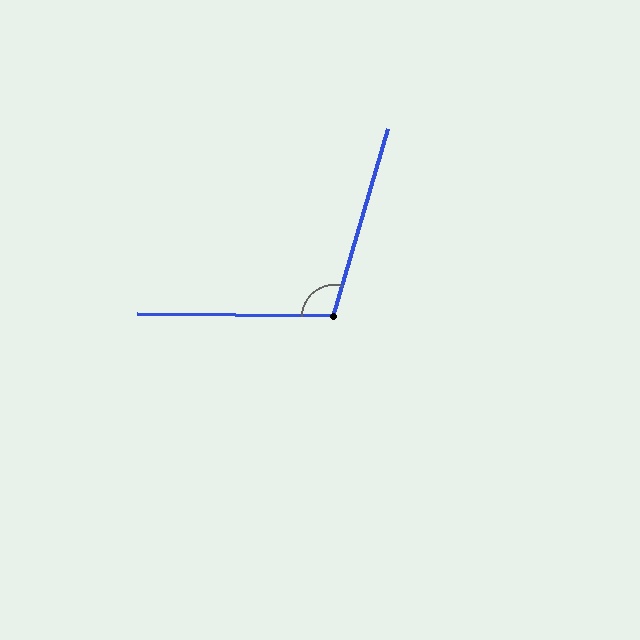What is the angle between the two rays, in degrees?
Approximately 106 degrees.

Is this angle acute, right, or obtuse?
It is obtuse.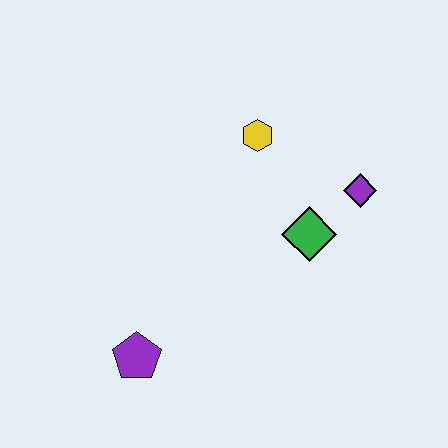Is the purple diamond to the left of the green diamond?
No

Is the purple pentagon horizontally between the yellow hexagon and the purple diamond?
No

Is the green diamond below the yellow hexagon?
Yes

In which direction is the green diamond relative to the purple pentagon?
The green diamond is to the right of the purple pentagon.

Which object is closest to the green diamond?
The purple diamond is closest to the green diamond.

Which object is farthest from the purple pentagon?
The purple diamond is farthest from the purple pentagon.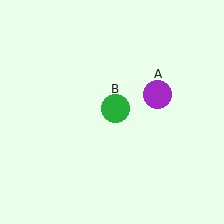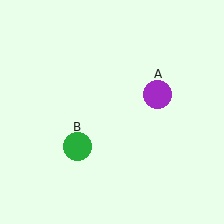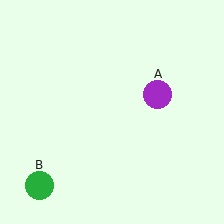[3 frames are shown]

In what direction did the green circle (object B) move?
The green circle (object B) moved down and to the left.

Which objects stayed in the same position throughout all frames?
Purple circle (object A) remained stationary.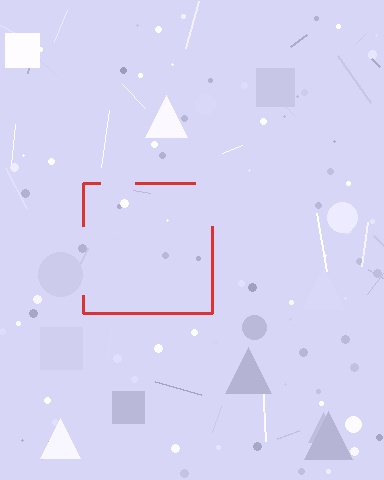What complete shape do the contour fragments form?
The contour fragments form a square.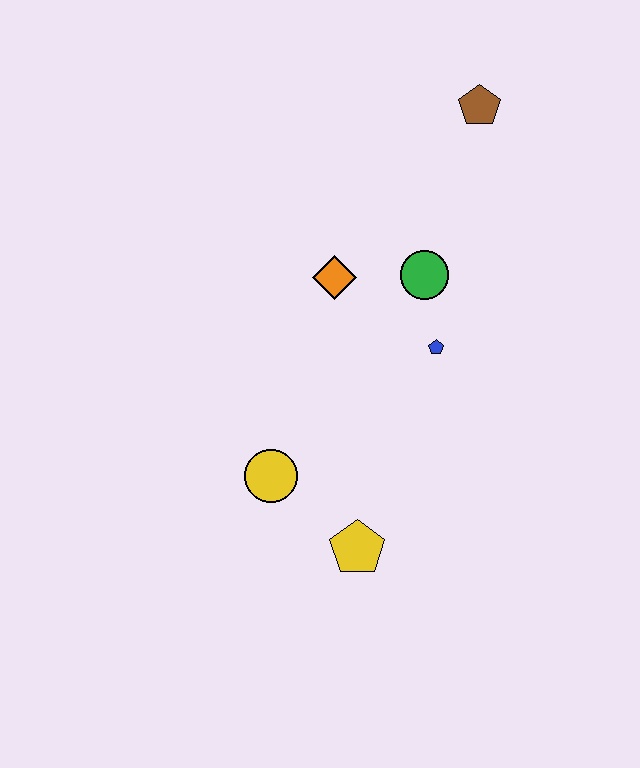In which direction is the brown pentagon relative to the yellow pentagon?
The brown pentagon is above the yellow pentagon.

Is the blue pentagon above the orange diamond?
No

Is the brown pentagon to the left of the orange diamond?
No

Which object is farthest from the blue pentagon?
The brown pentagon is farthest from the blue pentagon.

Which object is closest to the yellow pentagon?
The yellow circle is closest to the yellow pentagon.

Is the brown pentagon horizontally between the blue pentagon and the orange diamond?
No